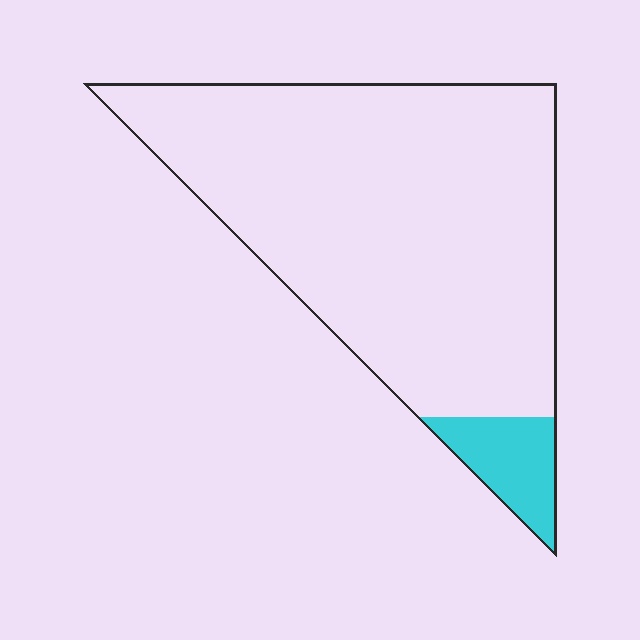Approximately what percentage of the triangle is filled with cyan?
Approximately 10%.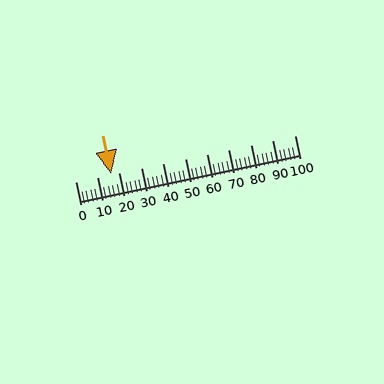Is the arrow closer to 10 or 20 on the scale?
The arrow is closer to 20.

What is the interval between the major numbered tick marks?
The major tick marks are spaced 10 units apart.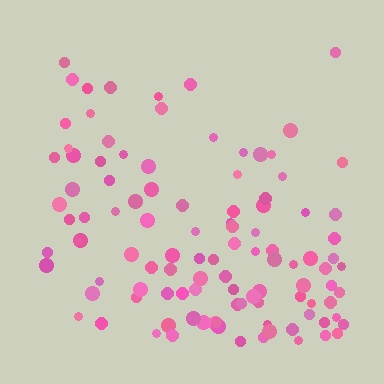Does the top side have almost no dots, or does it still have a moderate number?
Still a moderate number, just noticeably fewer than the bottom.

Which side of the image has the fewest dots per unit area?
The top.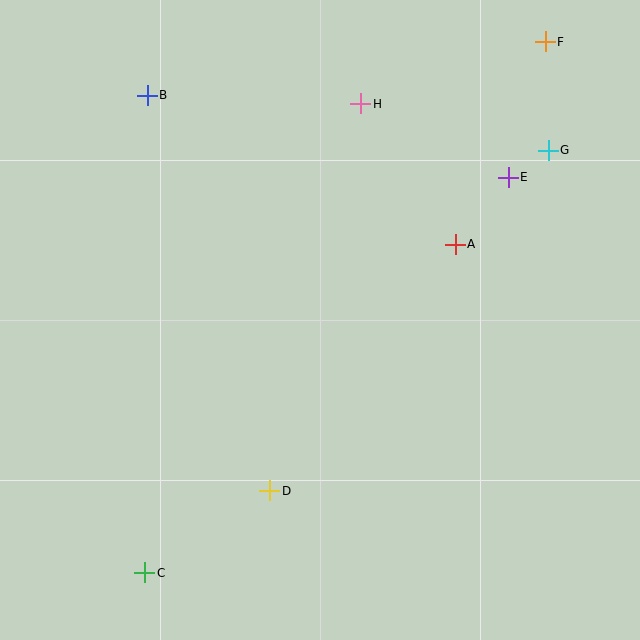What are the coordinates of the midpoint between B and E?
The midpoint between B and E is at (328, 136).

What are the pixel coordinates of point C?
Point C is at (145, 573).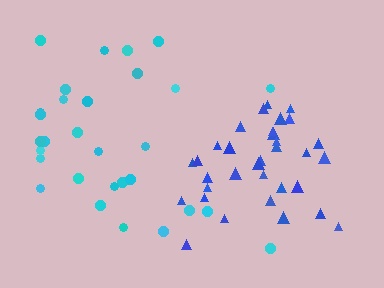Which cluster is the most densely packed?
Blue.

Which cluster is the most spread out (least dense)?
Cyan.